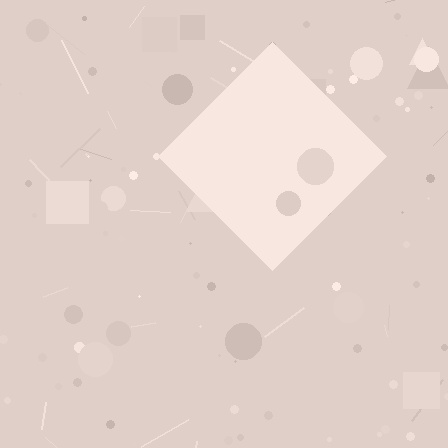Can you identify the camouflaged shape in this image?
The camouflaged shape is a diamond.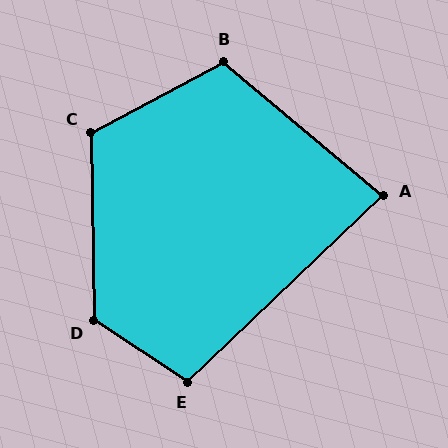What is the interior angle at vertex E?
Approximately 103 degrees (obtuse).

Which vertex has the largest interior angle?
D, at approximately 124 degrees.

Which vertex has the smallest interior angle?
A, at approximately 83 degrees.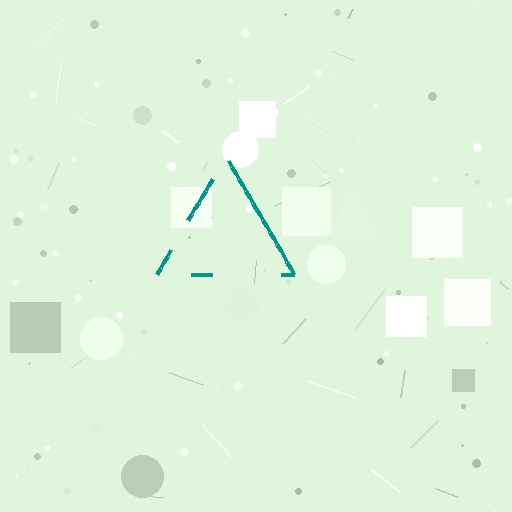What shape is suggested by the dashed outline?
The dashed outline suggests a triangle.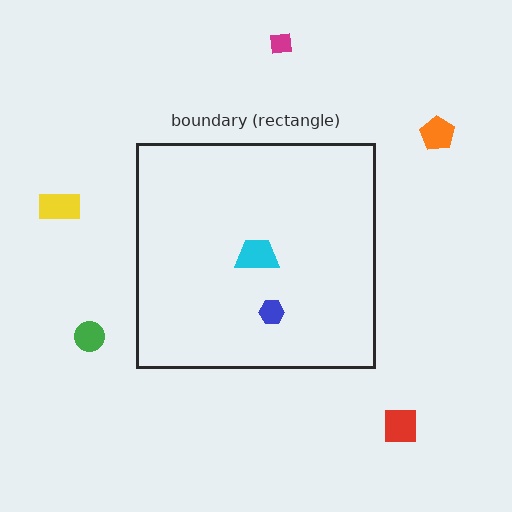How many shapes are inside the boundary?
2 inside, 5 outside.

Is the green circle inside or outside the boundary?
Outside.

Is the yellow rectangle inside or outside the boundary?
Outside.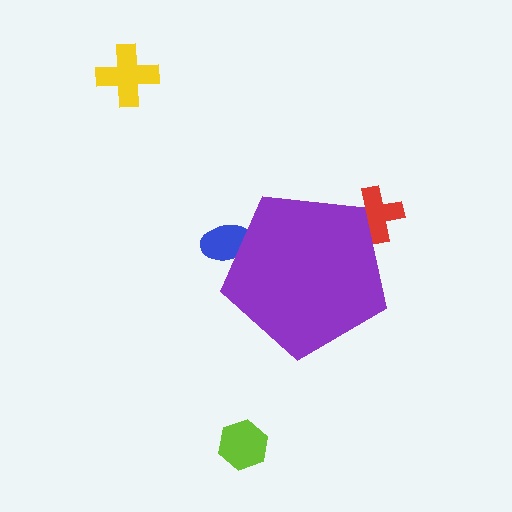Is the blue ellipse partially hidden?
Yes, the blue ellipse is partially hidden behind the purple pentagon.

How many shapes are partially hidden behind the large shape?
2 shapes are partially hidden.